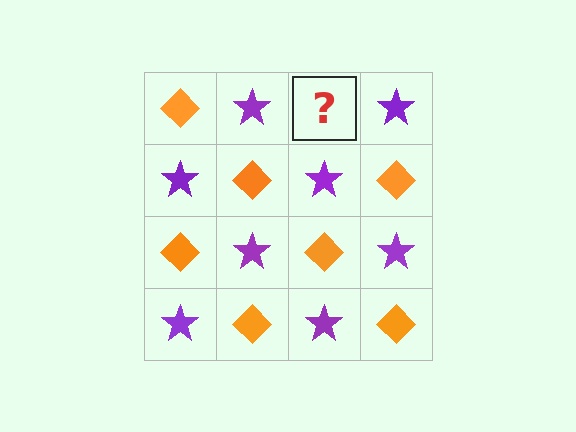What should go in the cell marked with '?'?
The missing cell should contain an orange diamond.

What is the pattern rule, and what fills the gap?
The rule is that it alternates orange diamond and purple star in a checkerboard pattern. The gap should be filled with an orange diamond.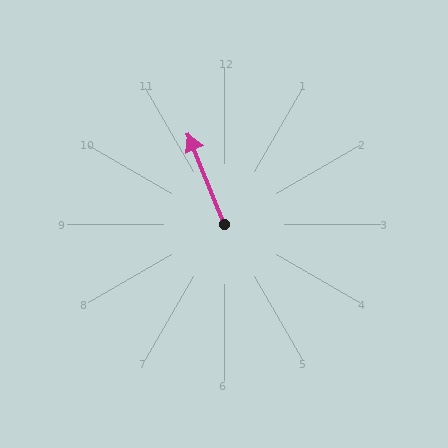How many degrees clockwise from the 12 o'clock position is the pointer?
Approximately 338 degrees.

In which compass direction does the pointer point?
North.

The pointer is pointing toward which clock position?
Roughly 11 o'clock.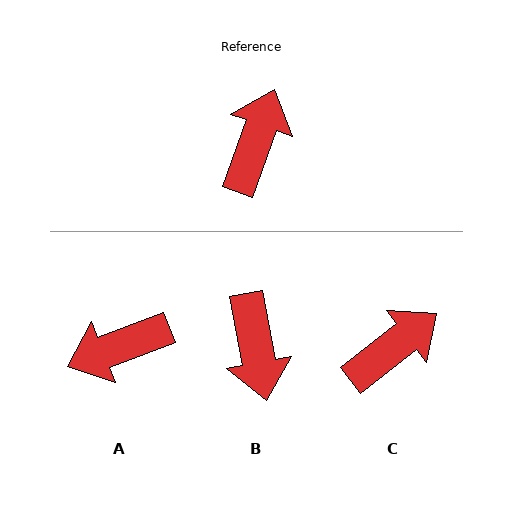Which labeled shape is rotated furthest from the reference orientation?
B, about 149 degrees away.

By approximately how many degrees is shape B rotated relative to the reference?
Approximately 149 degrees clockwise.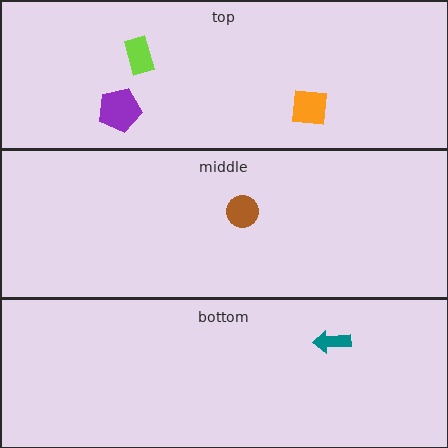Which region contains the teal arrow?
The bottom region.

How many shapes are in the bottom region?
1.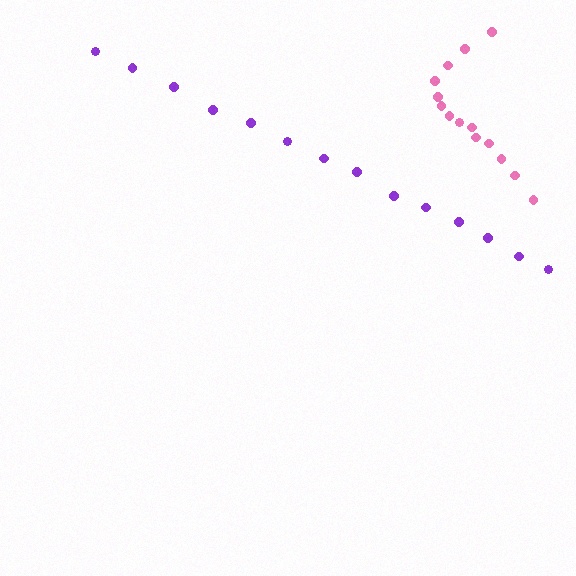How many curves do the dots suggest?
There are 2 distinct paths.